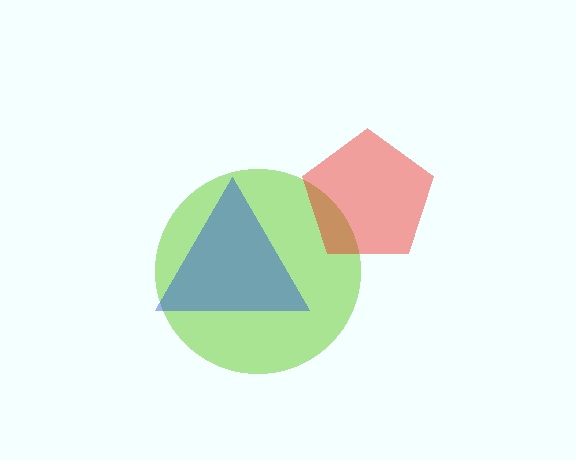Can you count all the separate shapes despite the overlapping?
Yes, there are 3 separate shapes.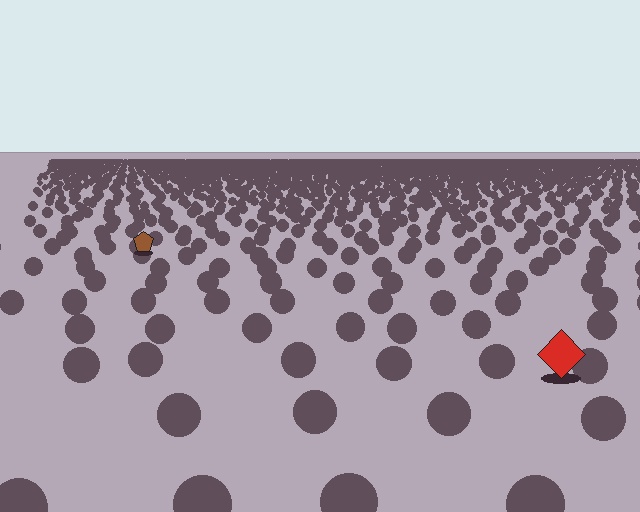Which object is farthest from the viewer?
The brown pentagon is farthest from the viewer. It appears smaller and the ground texture around it is denser.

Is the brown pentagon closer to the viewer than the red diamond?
No. The red diamond is closer — you can tell from the texture gradient: the ground texture is coarser near it.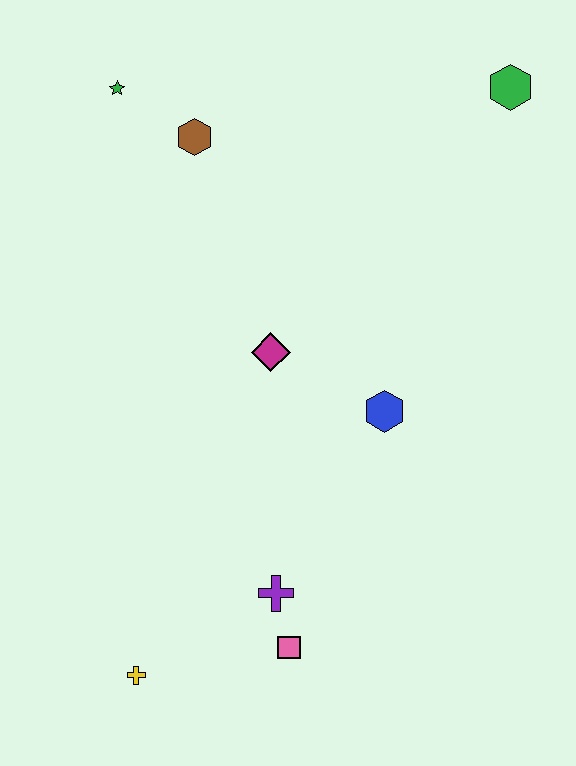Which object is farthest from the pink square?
The green hexagon is farthest from the pink square.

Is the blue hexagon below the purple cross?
No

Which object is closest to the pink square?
The purple cross is closest to the pink square.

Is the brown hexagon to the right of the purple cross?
No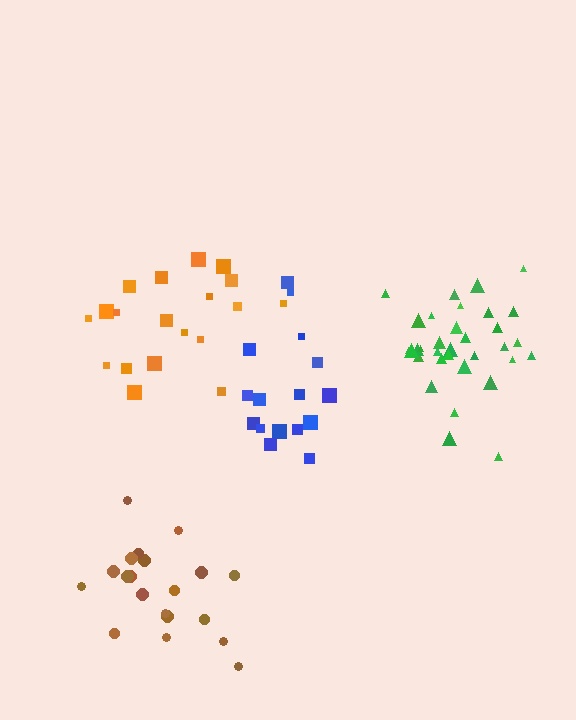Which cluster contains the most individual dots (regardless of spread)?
Green (33).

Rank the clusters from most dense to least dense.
green, brown, blue, orange.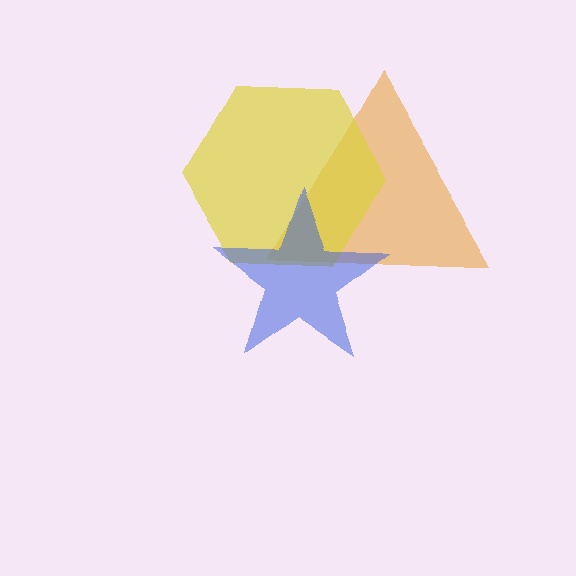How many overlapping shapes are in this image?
There are 3 overlapping shapes in the image.